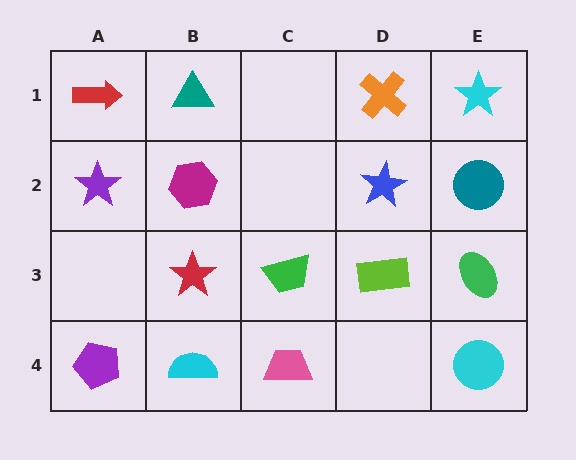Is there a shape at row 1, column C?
No, that cell is empty.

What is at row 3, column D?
A lime rectangle.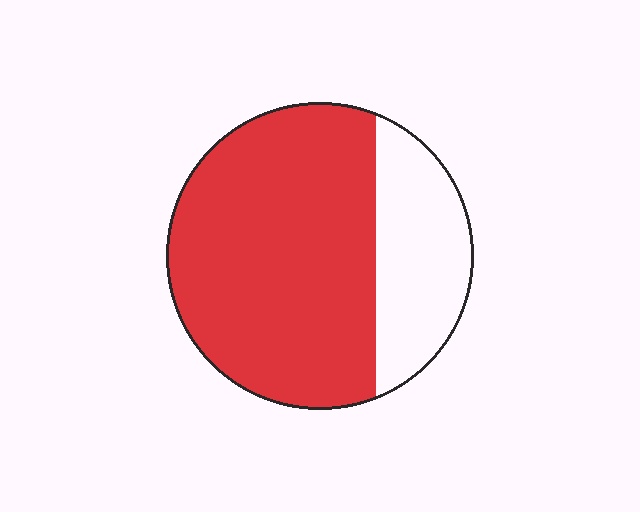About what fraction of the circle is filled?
About three quarters (3/4).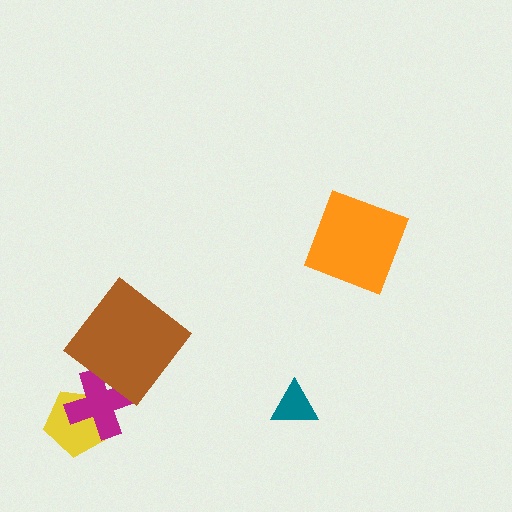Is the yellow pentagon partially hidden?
Yes, it is partially covered by another shape.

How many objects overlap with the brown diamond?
1 object overlaps with the brown diamond.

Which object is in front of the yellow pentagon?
The magenta cross is in front of the yellow pentagon.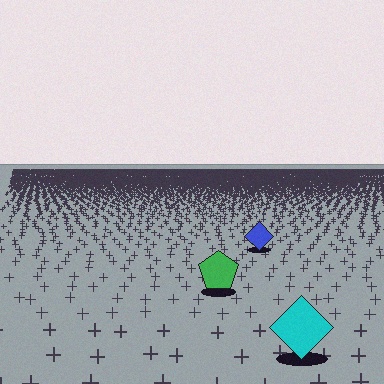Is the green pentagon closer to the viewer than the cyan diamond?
No. The cyan diamond is closer — you can tell from the texture gradient: the ground texture is coarser near it.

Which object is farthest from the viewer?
The blue diamond is farthest from the viewer. It appears smaller and the ground texture around it is denser.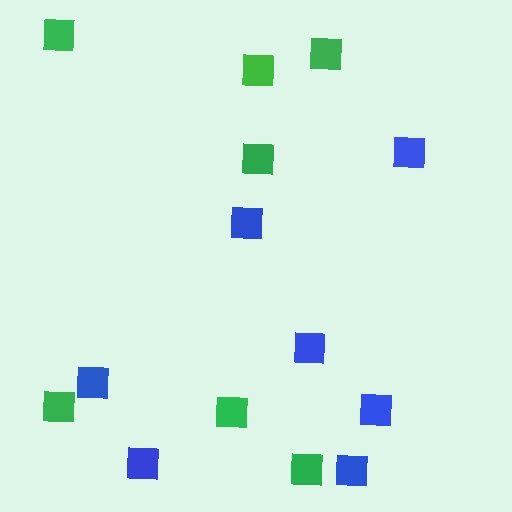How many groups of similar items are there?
There are 2 groups: one group of green squares (7) and one group of blue squares (7).